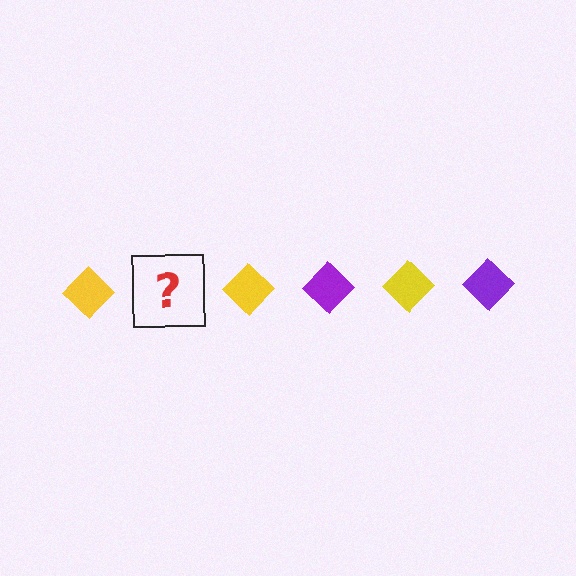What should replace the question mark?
The question mark should be replaced with a purple diamond.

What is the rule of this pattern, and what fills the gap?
The rule is that the pattern cycles through yellow, purple diamonds. The gap should be filled with a purple diamond.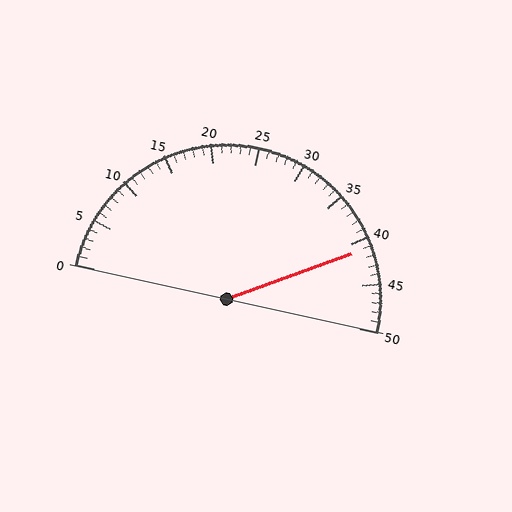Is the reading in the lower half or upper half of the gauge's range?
The reading is in the upper half of the range (0 to 50).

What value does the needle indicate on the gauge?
The needle indicates approximately 41.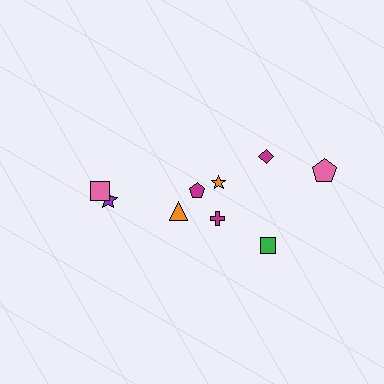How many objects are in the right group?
There are 6 objects.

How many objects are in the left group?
There are 3 objects.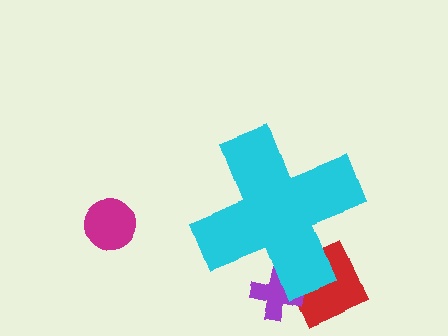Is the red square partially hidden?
Yes, the red square is partially hidden behind the cyan cross.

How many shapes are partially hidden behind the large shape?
2 shapes are partially hidden.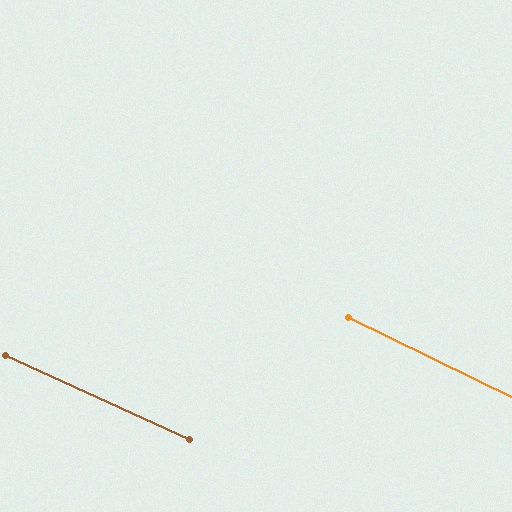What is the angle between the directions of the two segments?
Approximately 1 degree.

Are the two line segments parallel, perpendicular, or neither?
Parallel — their directions differ by only 1.3°.